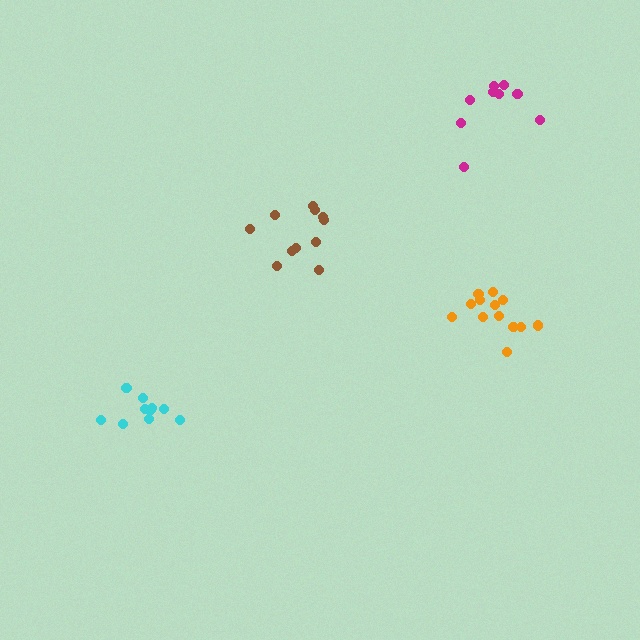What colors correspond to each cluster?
The clusters are colored: magenta, orange, cyan, brown.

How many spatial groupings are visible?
There are 4 spatial groupings.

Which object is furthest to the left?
The cyan cluster is leftmost.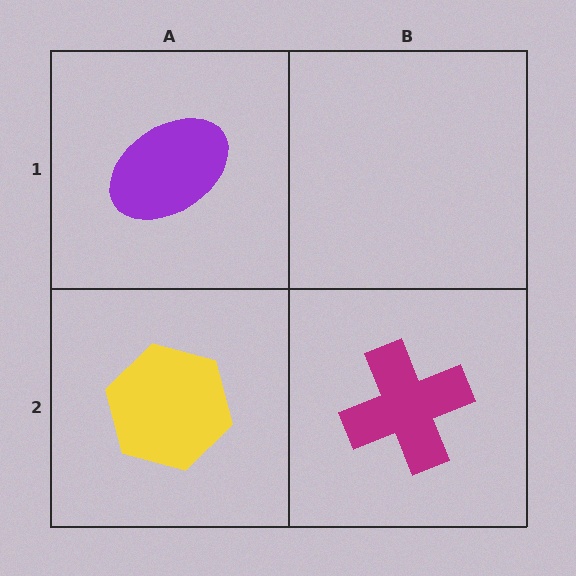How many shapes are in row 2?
2 shapes.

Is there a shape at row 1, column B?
No, that cell is empty.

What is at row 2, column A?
A yellow hexagon.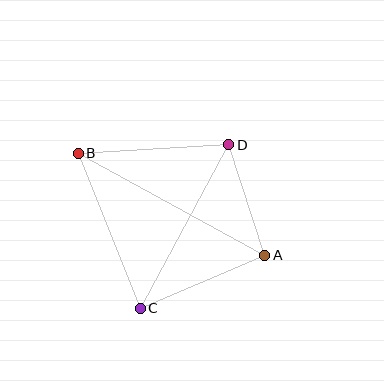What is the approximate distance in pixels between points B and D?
The distance between B and D is approximately 151 pixels.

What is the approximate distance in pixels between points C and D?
The distance between C and D is approximately 186 pixels.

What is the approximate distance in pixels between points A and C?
The distance between A and C is approximately 135 pixels.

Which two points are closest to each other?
Points A and D are closest to each other.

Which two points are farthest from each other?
Points A and B are farthest from each other.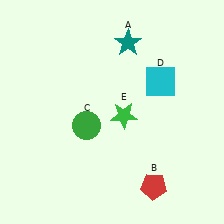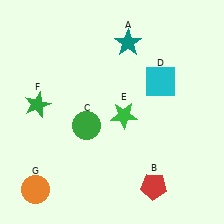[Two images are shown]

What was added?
A green star (F), an orange circle (G) were added in Image 2.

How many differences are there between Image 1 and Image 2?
There are 2 differences between the two images.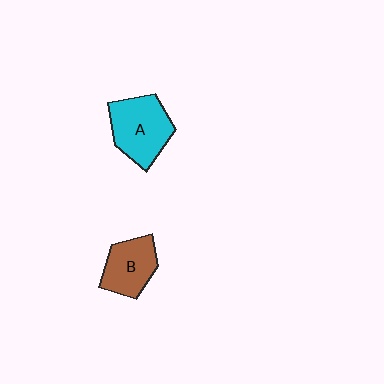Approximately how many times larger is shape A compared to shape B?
Approximately 1.3 times.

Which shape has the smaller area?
Shape B (brown).